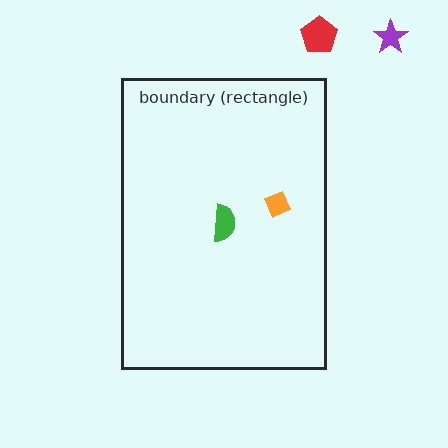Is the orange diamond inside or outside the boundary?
Inside.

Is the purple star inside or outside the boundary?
Outside.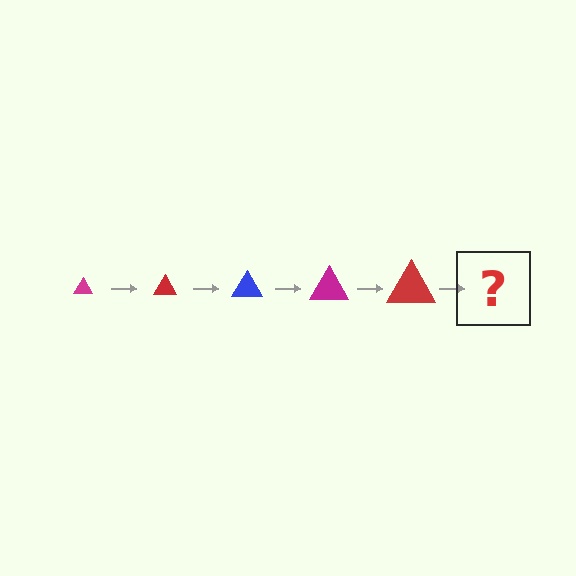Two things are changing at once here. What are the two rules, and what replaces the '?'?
The two rules are that the triangle grows larger each step and the color cycles through magenta, red, and blue. The '?' should be a blue triangle, larger than the previous one.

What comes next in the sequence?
The next element should be a blue triangle, larger than the previous one.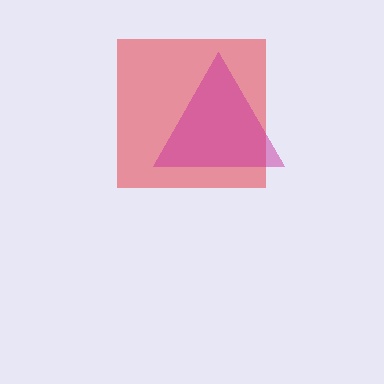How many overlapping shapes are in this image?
There are 2 overlapping shapes in the image.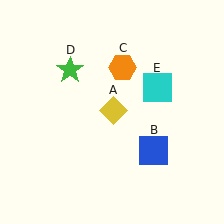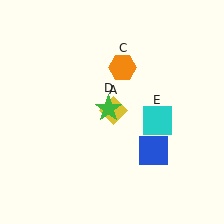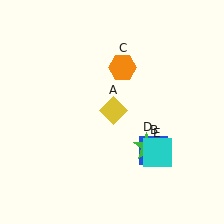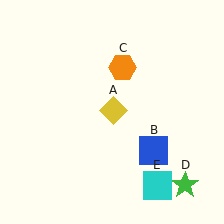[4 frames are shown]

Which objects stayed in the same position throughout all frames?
Yellow diamond (object A) and blue square (object B) and orange hexagon (object C) remained stationary.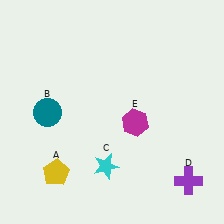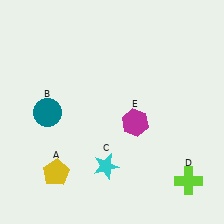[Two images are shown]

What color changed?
The cross (D) changed from purple in Image 1 to lime in Image 2.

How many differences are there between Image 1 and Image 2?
There is 1 difference between the two images.